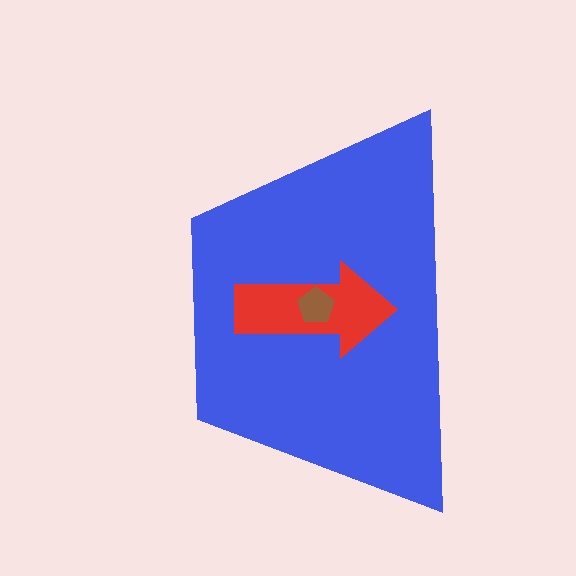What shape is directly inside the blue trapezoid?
The red arrow.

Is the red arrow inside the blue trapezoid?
Yes.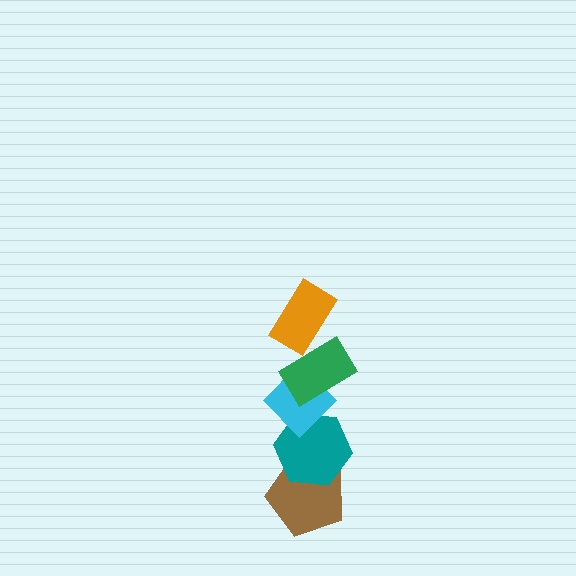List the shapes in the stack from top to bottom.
From top to bottom: the orange rectangle, the green rectangle, the cyan diamond, the teal hexagon, the brown pentagon.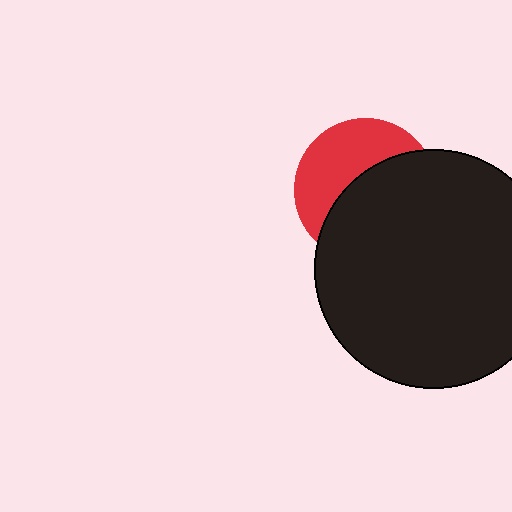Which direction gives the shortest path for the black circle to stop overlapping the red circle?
Moving toward the lower-right gives the shortest separation.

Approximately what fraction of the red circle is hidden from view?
Roughly 57% of the red circle is hidden behind the black circle.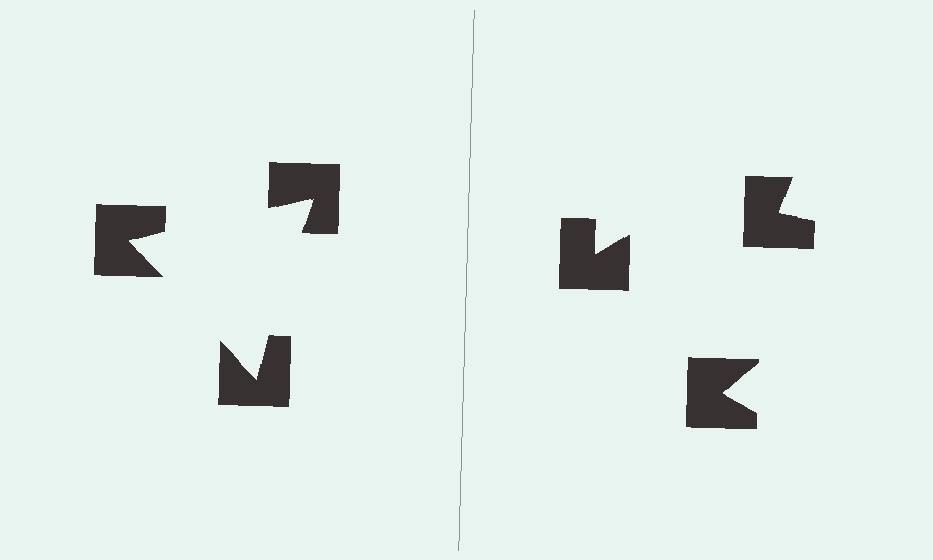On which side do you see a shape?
An illusory triangle appears on the left side. On the right side the wedge cuts are rotated, so no coherent shape forms.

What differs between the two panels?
The notched squares are positioned identically on both sides; only the wedge orientations differ. On the left they align to a triangle; on the right they are misaligned.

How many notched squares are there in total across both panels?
6 — 3 on each side.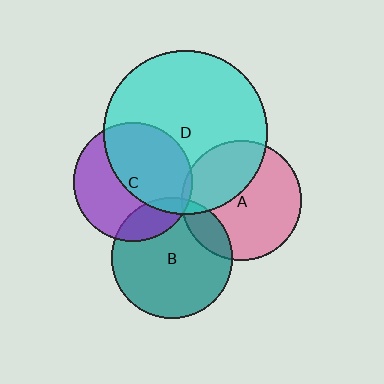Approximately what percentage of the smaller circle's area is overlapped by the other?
Approximately 35%.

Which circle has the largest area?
Circle D (cyan).